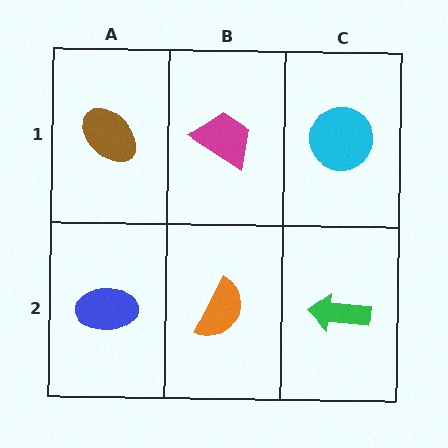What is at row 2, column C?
A green arrow.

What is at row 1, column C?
A cyan circle.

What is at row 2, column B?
An orange semicircle.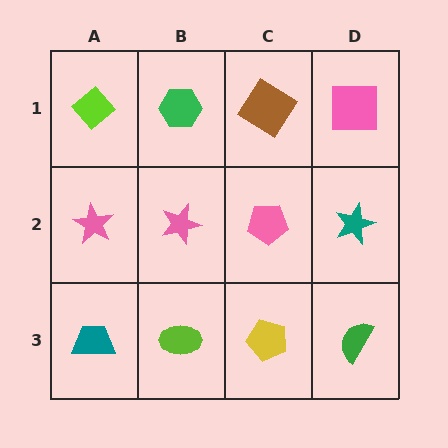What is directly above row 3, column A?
A pink star.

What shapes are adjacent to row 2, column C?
A brown diamond (row 1, column C), a yellow pentagon (row 3, column C), a pink star (row 2, column B), a teal star (row 2, column D).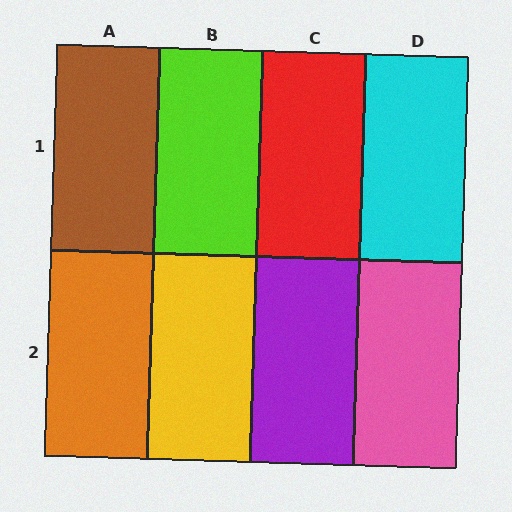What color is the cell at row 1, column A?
Brown.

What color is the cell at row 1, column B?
Lime.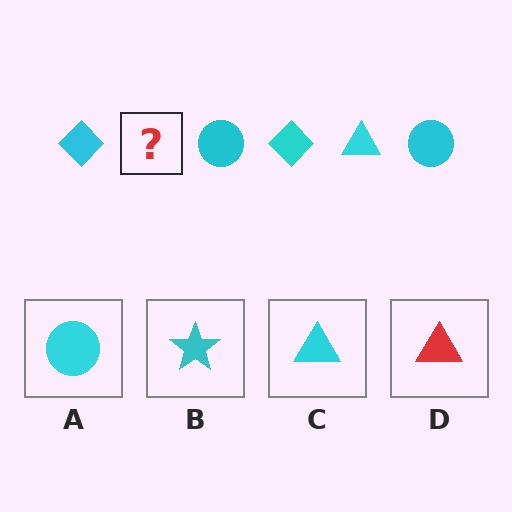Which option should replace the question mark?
Option C.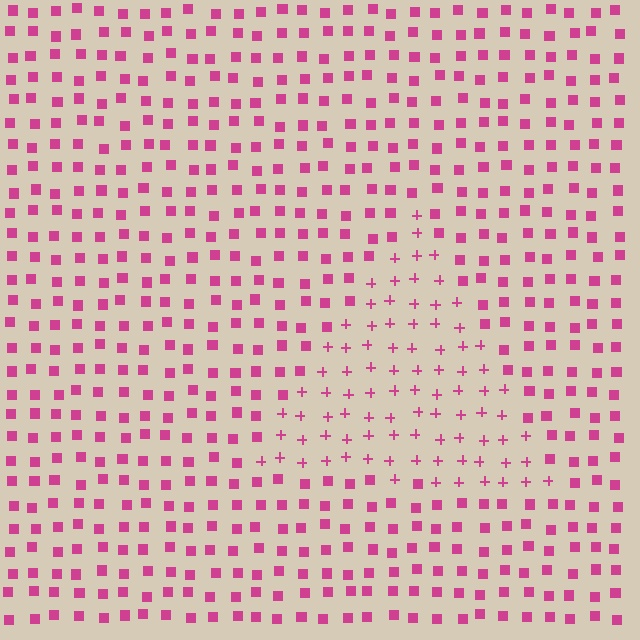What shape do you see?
I see a triangle.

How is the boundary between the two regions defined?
The boundary is defined by a change in element shape: plus signs inside vs. squares outside. All elements share the same color and spacing.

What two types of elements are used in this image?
The image uses plus signs inside the triangle region and squares outside it.